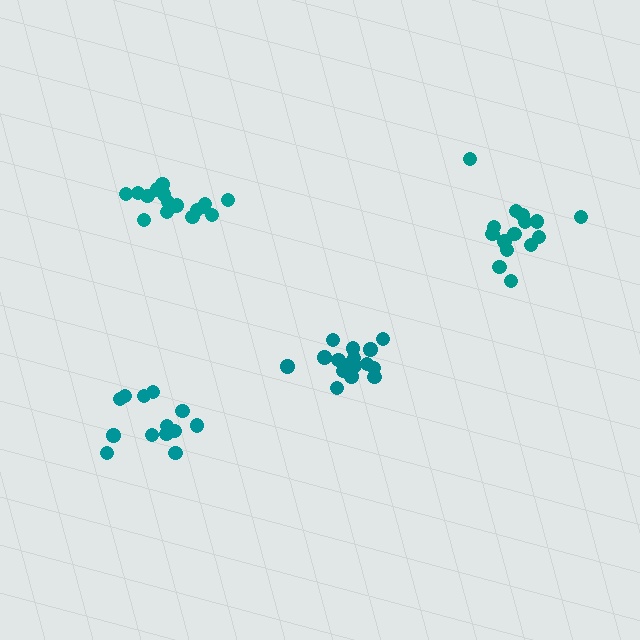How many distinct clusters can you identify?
There are 4 distinct clusters.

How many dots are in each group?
Group 1: 16 dots, Group 2: 13 dots, Group 3: 17 dots, Group 4: 15 dots (61 total).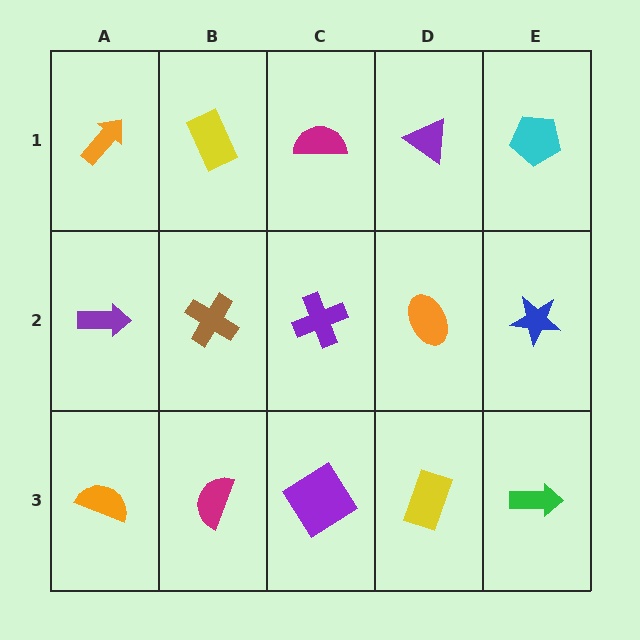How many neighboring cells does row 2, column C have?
4.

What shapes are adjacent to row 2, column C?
A magenta semicircle (row 1, column C), a purple diamond (row 3, column C), a brown cross (row 2, column B), an orange ellipse (row 2, column D).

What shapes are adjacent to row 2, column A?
An orange arrow (row 1, column A), an orange semicircle (row 3, column A), a brown cross (row 2, column B).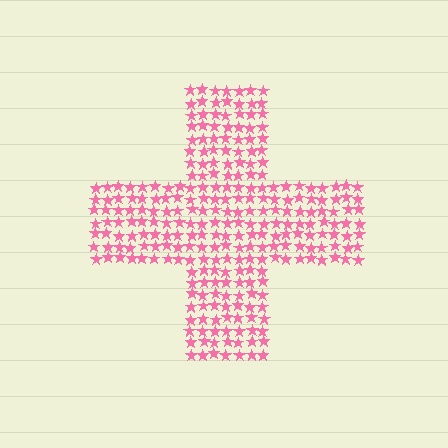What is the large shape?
The large shape is a cross.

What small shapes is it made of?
It is made of small stars.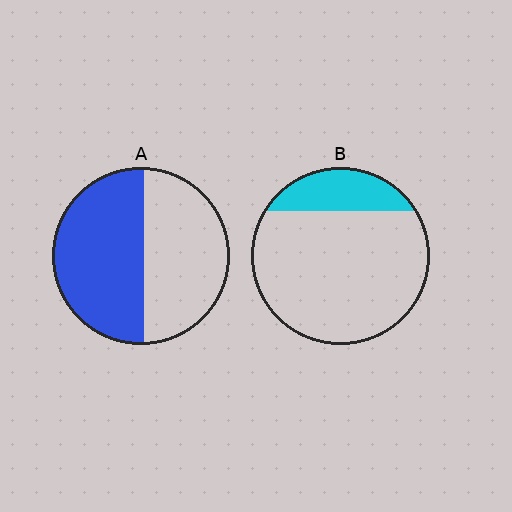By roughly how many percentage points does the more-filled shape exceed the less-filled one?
By roughly 35 percentage points (A over B).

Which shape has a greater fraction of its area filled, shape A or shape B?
Shape A.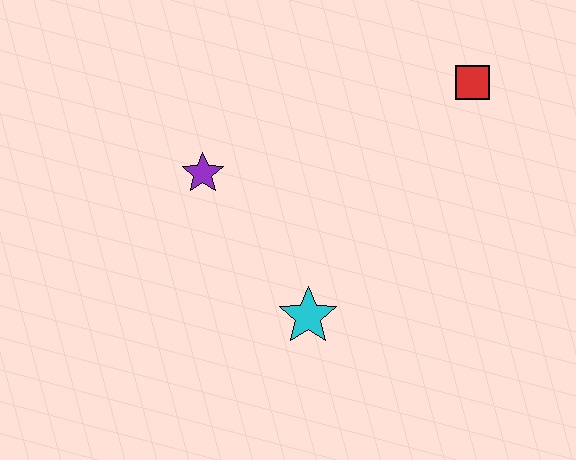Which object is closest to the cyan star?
The purple star is closest to the cyan star.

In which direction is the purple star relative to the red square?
The purple star is to the left of the red square.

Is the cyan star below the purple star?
Yes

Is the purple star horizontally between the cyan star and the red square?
No